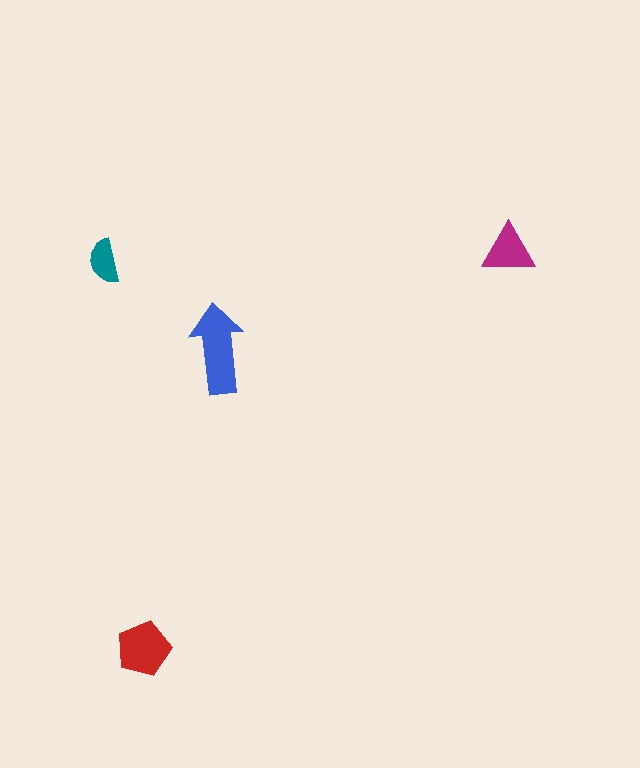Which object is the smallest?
The teal semicircle.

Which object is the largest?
The blue arrow.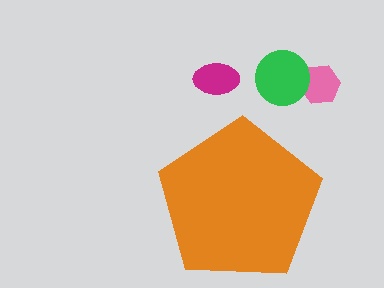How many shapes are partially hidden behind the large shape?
0 shapes are partially hidden.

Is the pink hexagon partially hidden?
No, the pink hexagon is fully visible.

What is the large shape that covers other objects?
An orange pentagon.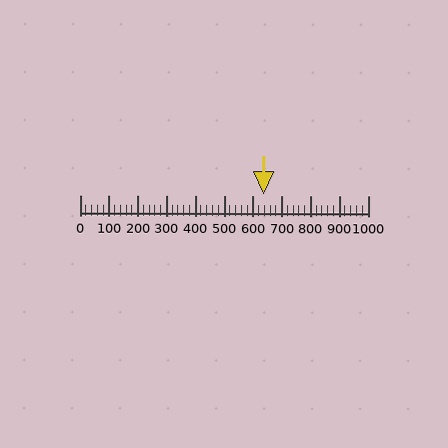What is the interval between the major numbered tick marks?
The major tick marks are spaced 100 units apart.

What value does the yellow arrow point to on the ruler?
The yellow arrow points to approximately 637.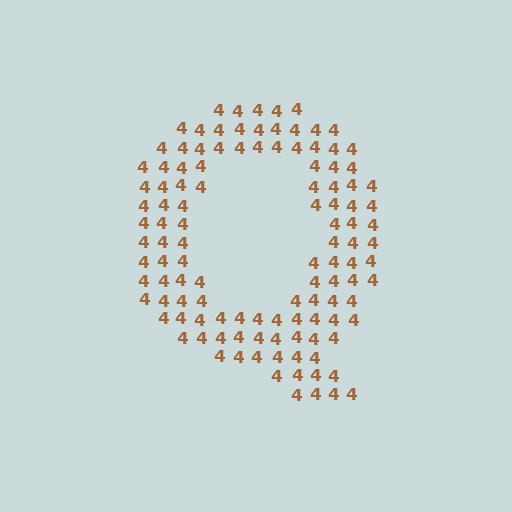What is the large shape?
The large shape is the letter Q.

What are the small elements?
The small elements are digit 4's.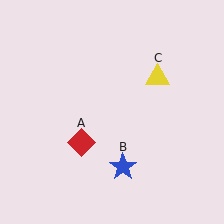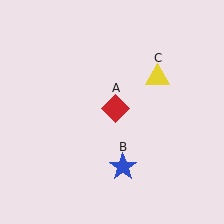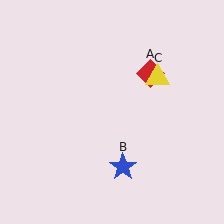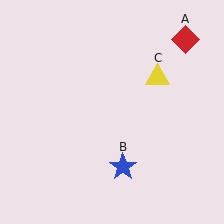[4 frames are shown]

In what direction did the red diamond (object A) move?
The red diamond (object A) moved up and to the right.